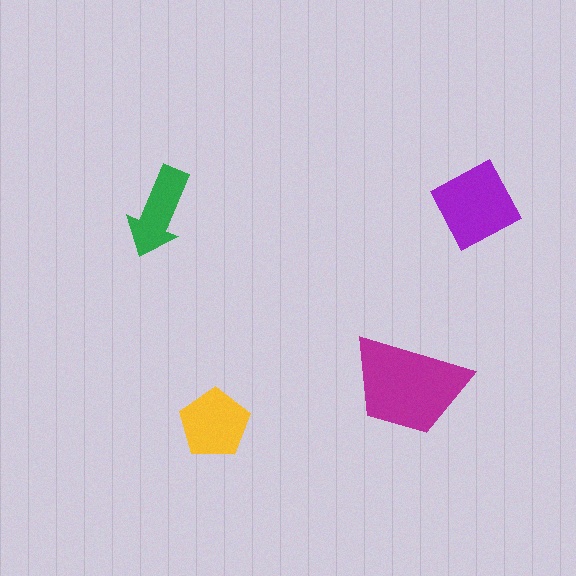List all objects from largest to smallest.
The magenta trapezoid, the purple diamond, the yellow pentagon, the green arrow.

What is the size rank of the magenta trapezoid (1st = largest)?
1st.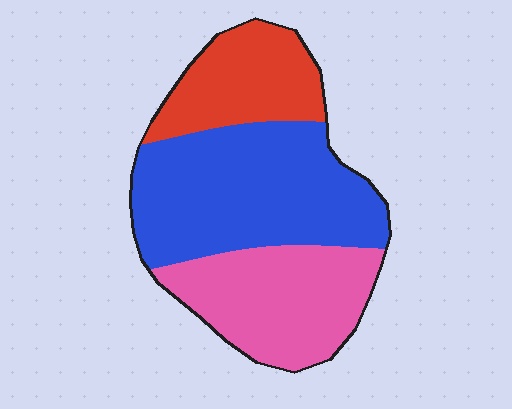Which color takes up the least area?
Red, at roughly 20%.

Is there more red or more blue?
Blue.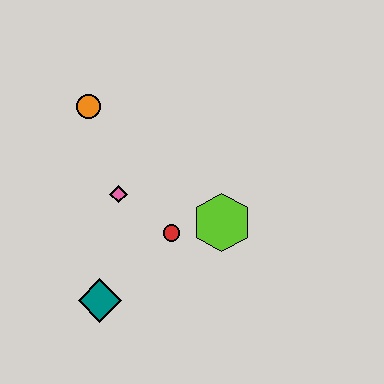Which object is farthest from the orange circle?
The teal diamond is farthest from the orange circle.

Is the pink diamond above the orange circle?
No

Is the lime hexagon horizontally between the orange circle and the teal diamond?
No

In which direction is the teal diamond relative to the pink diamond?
The teal diamond is below the pink diamond.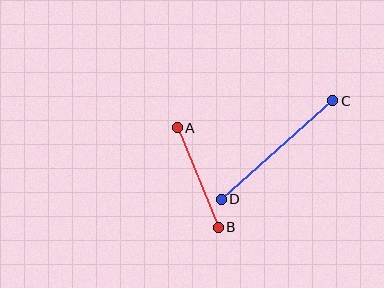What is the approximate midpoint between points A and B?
The midpoint is at approximately (198, 177) pixels.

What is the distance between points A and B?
The distance is approximately 108 pixels.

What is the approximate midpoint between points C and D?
The midpoint is at approximately (277, 150) pixels.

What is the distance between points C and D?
The distance is approximately 149 pixels.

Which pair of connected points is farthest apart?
Points C and D are farthest apart.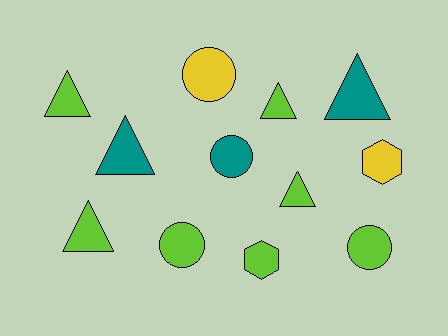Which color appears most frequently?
Lime, with 7 objects.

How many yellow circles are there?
There is 1 yellow circle.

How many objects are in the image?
There are 12 objects.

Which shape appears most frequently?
Triangle, with 6 objects.